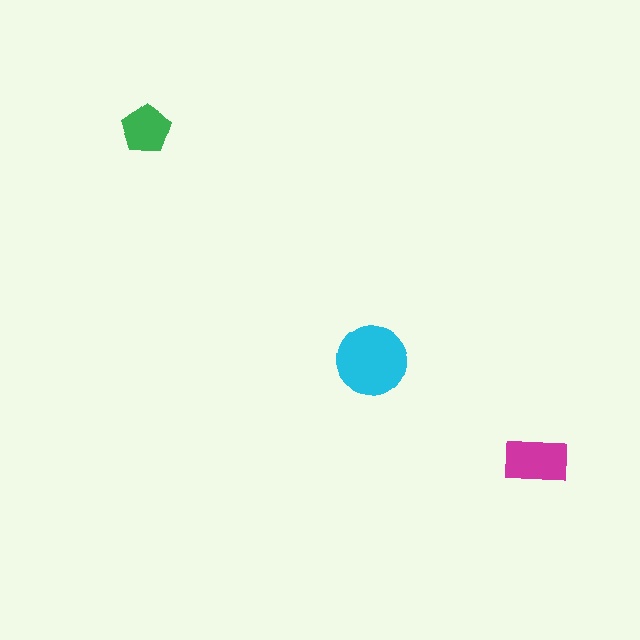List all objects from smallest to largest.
The green pentagon, the magenta rectangle, the cyan circle.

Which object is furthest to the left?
The green pentagon is leftmost.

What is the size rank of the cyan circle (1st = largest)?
1st.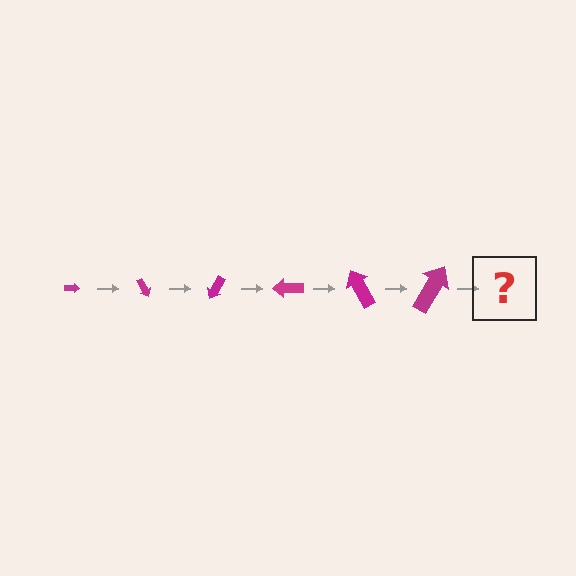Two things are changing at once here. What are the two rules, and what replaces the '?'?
The two rules are that the arrow grows larger each step and it rotates 60 degrees each step. The '?' should be an arrow, larger than the previous one and rotated 360 degrees from the start.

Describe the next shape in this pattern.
It should be an arrow, larger than the previous one and rotated 360 degrees from the start.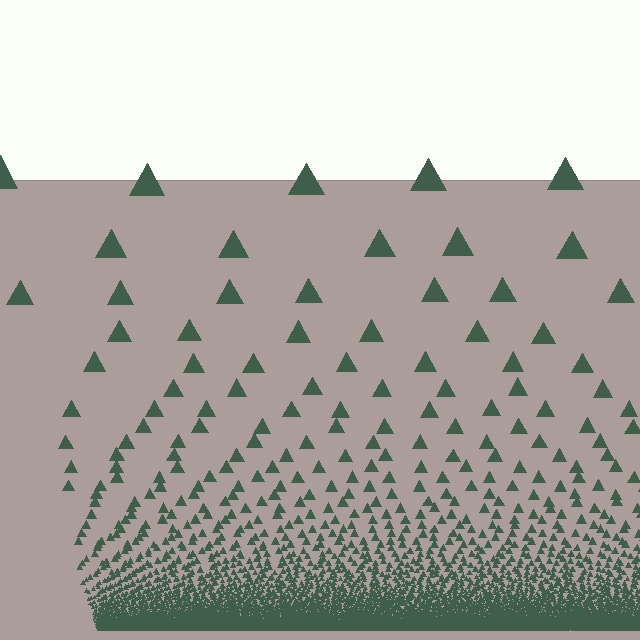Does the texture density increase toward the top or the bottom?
Density increases toward the bottom.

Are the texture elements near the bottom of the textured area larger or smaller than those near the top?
Smaller. The gradient is inverted — elements near the bottom are smaller and denser.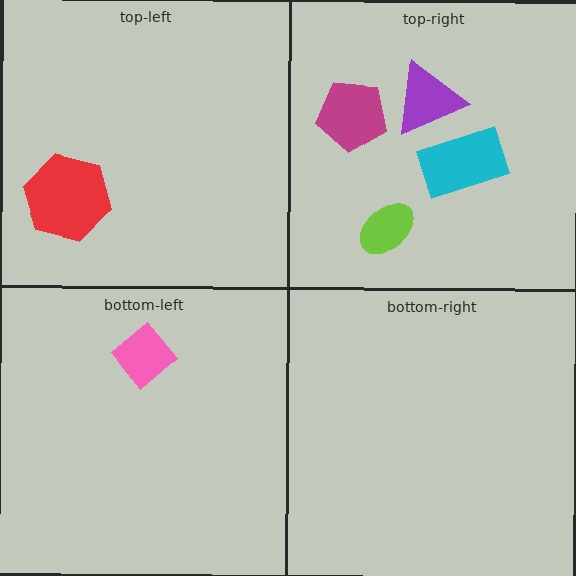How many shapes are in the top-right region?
4.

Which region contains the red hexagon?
The top-left region.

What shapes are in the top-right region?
The magenta pentagon, the purple triangle, the cyan rectangle, the lime ellipse.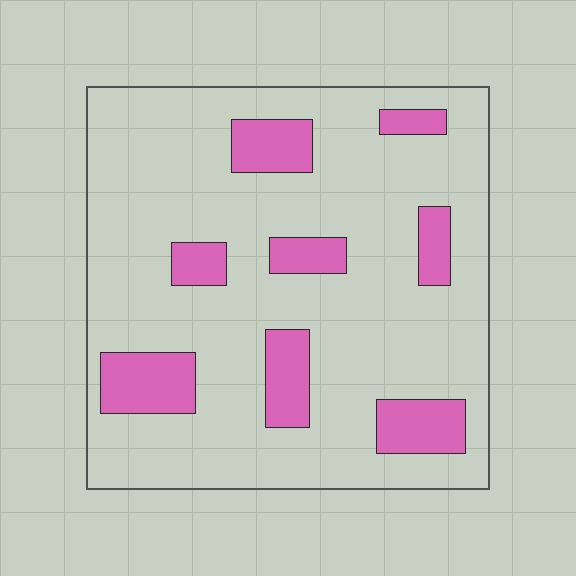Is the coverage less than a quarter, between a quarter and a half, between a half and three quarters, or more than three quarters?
Less than a quarter.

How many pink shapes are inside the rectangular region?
8.